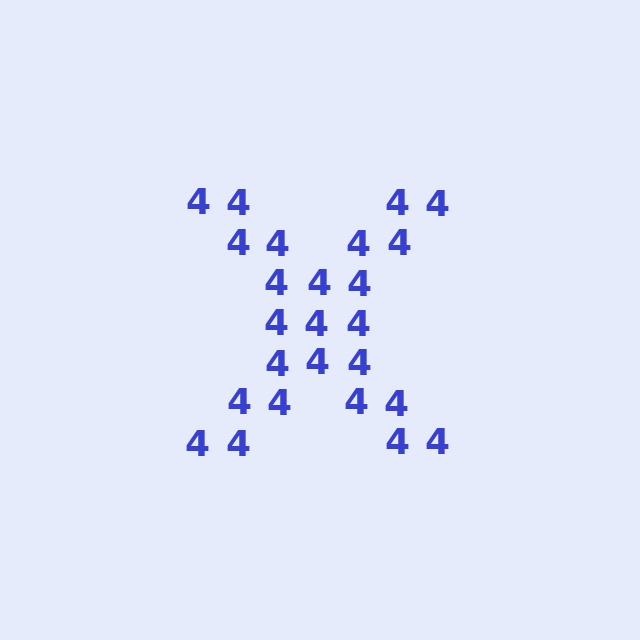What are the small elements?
The small elements are digit 4's.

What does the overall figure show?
The overall figure shows the letter X.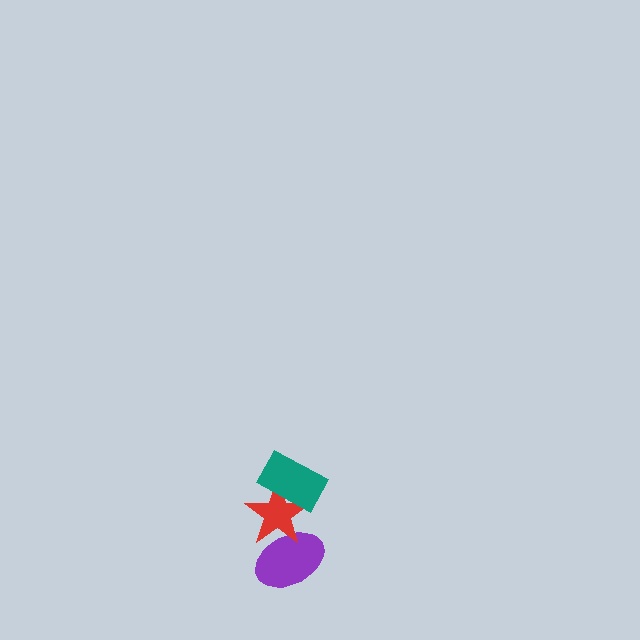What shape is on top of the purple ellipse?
The red star is on top of the purple ellipse.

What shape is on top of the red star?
The teal rectangle is on top of the red star.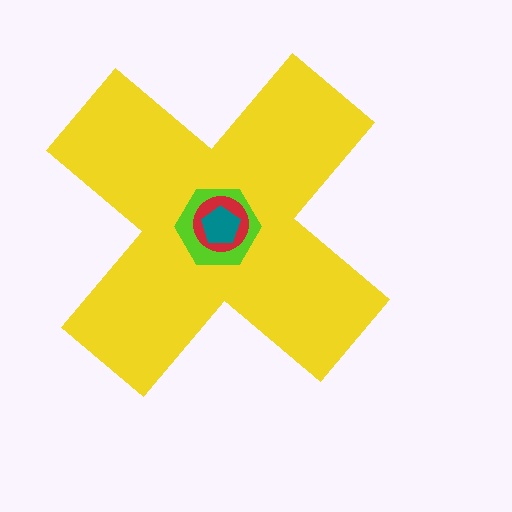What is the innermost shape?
The teal pentagon.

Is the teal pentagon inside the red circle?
Yes.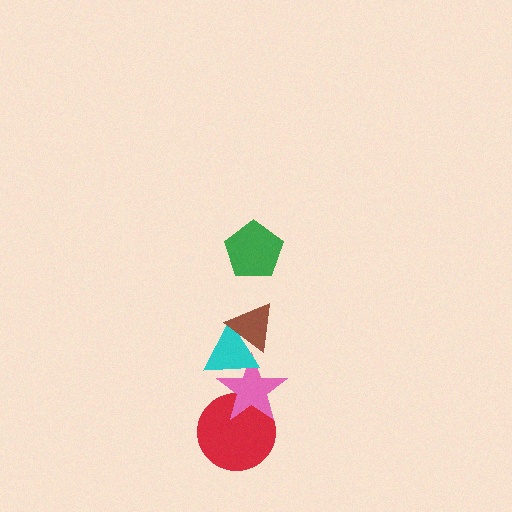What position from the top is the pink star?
The pink star is 4th from the top.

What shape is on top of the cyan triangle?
The brown triangle is on top of the cyan triangle.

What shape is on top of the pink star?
The cyan triangle is on top of the pink star.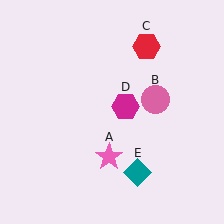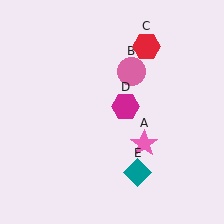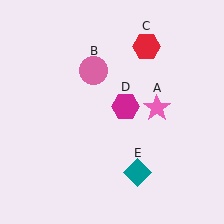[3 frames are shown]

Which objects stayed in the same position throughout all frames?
Red hexagon (object C) and magenta hexagon (object D) and teal diamond (object E) remained stationary.